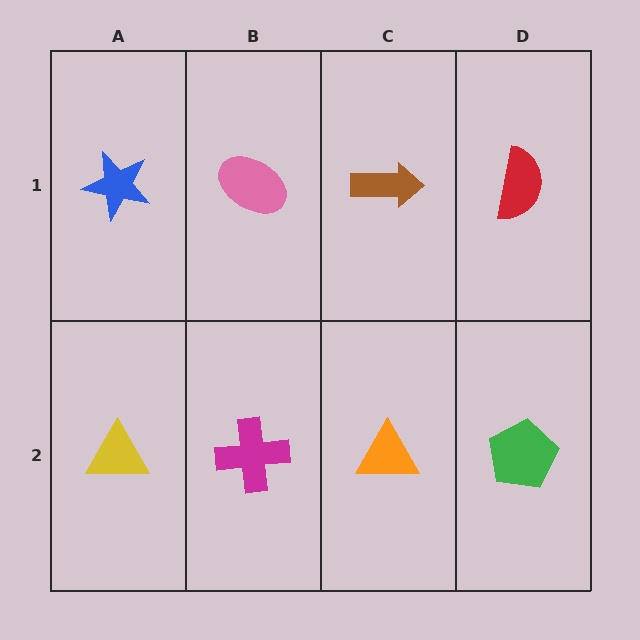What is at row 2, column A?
A yellow triangle.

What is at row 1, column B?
A pink ellipse.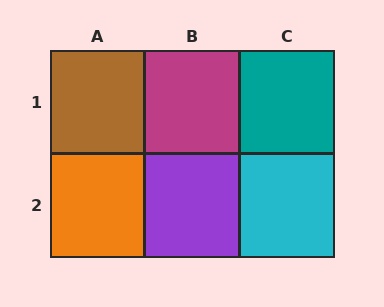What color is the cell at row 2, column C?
Cyan.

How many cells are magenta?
1 cell is magenta.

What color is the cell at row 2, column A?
Orange.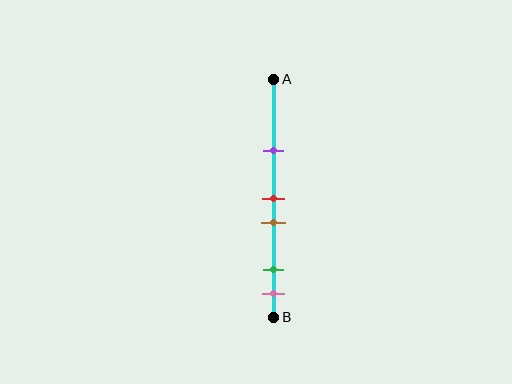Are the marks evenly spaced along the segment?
No, the marks are not evenly spaced.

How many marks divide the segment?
There are 5 marks dividing the segment.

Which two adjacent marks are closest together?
The red and brown marks are the closest adjacent pair.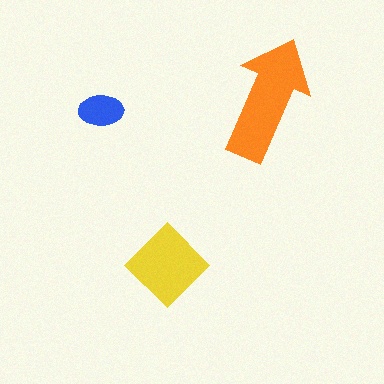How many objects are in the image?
There are 3 objects in the image.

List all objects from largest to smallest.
The orange arrow, the yellow diamond, the blue ellipse.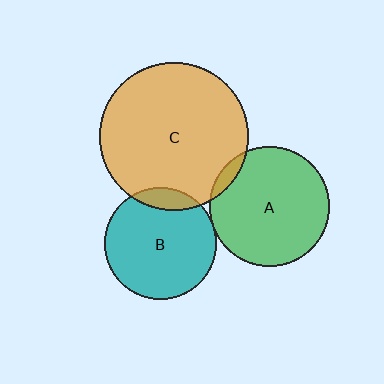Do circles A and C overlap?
Yes.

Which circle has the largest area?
Circle C (orange).